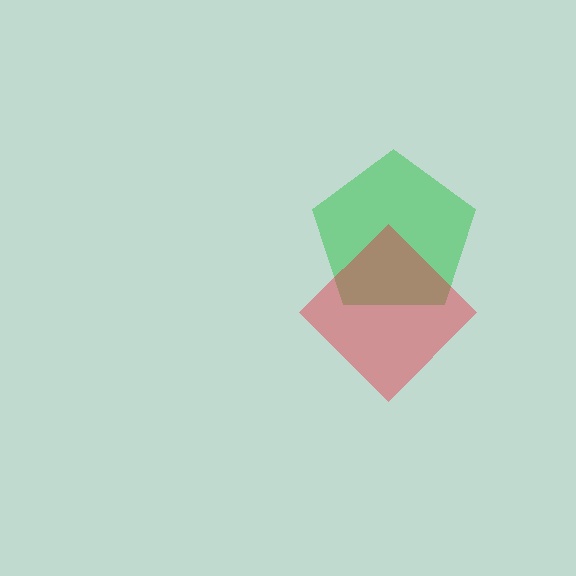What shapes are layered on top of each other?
The layered shapes are: a green pentagon, a red diamond.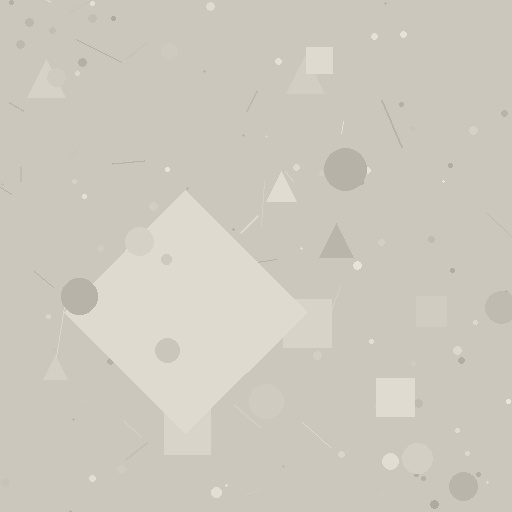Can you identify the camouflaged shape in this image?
The camouflaged shape is a diamond.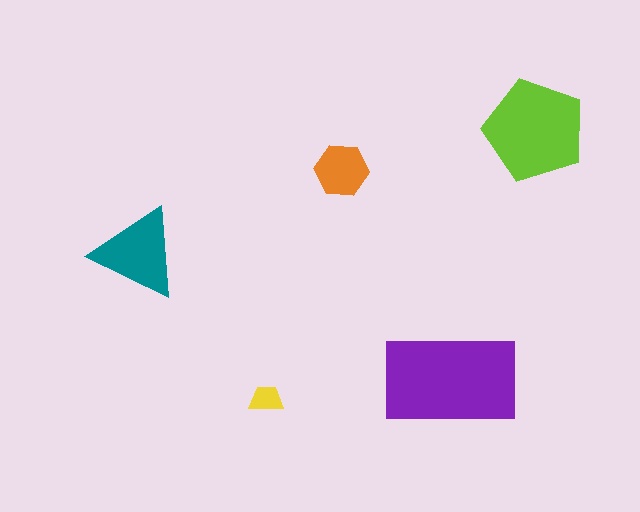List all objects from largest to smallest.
The purple rectangle, the lime pentagon, the teal triangle, the orange hexagon, the yellow trapezoid.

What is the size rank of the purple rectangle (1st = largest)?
1st.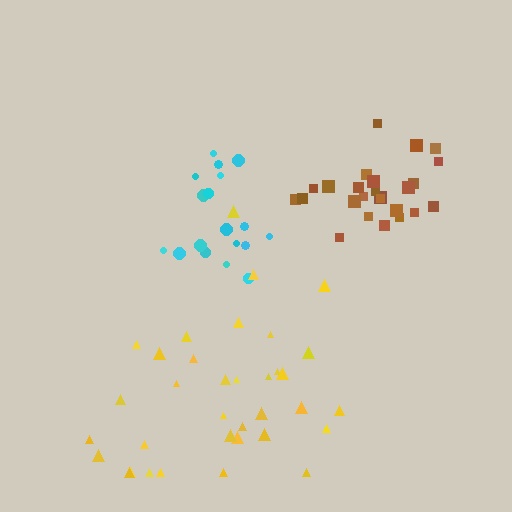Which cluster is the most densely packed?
Cyan.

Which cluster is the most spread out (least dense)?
Yellow.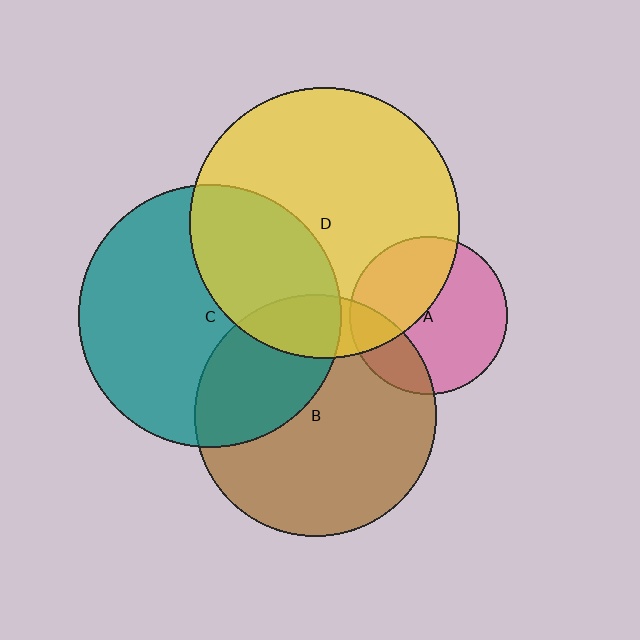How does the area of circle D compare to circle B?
Approximately 1.2 times.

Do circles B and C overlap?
Yes.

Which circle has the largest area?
Circle D (yellow).